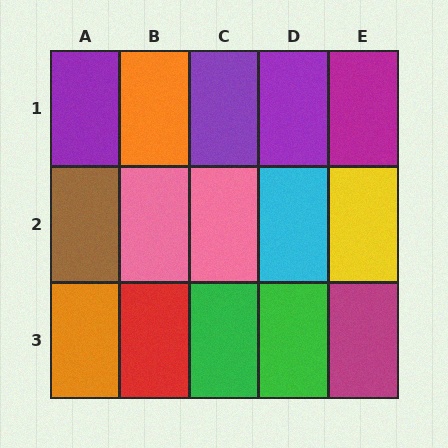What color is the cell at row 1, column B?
Orange.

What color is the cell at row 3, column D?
Green.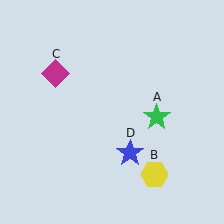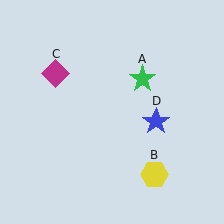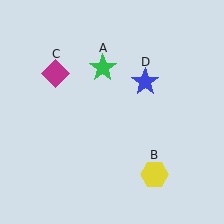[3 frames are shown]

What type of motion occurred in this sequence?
The green star (object A), blue star (object D) rotated counterclockwise around the center of the scene.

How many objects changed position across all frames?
2 objects changed position: green star (object A), blue star (object D).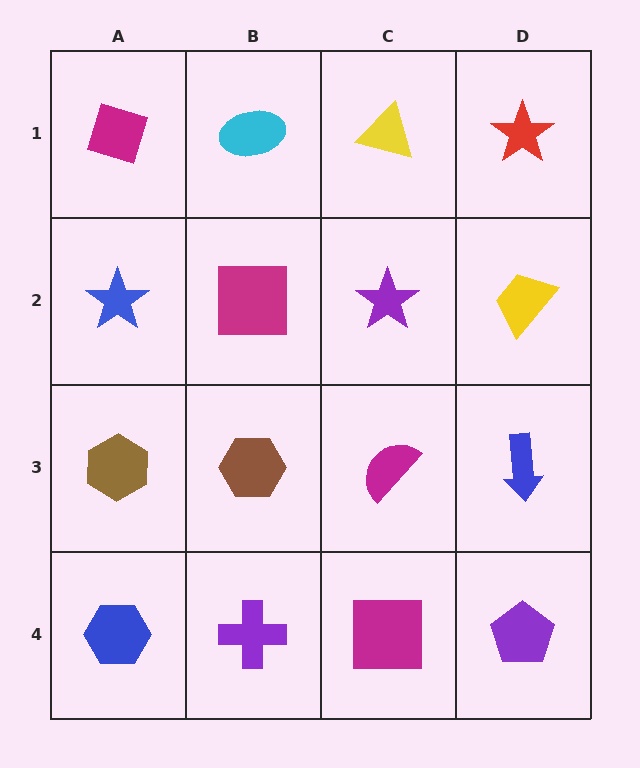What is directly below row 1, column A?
A blue star.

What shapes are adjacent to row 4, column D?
A blue arrow (row 3, column D), a magenta square (row 4, column C).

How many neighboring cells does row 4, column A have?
2.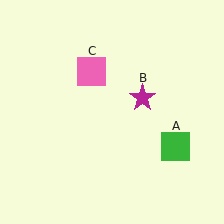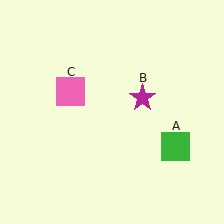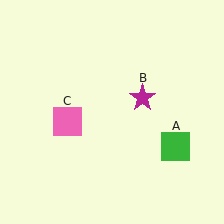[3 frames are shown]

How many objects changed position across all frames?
1 object changed position: pink square (object C).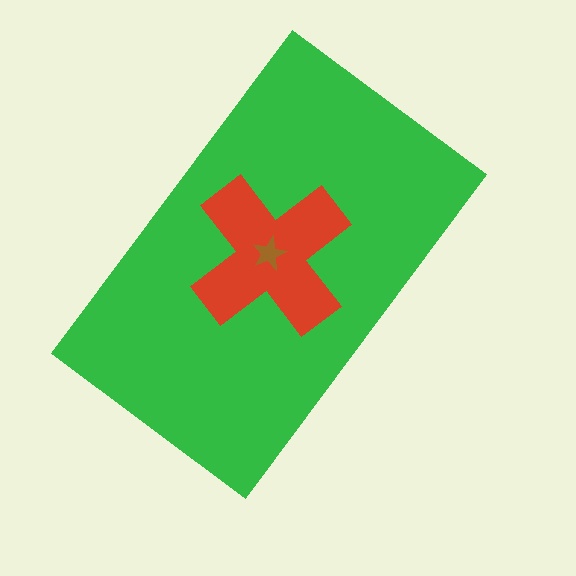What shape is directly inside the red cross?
The brown star.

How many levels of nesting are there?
3.